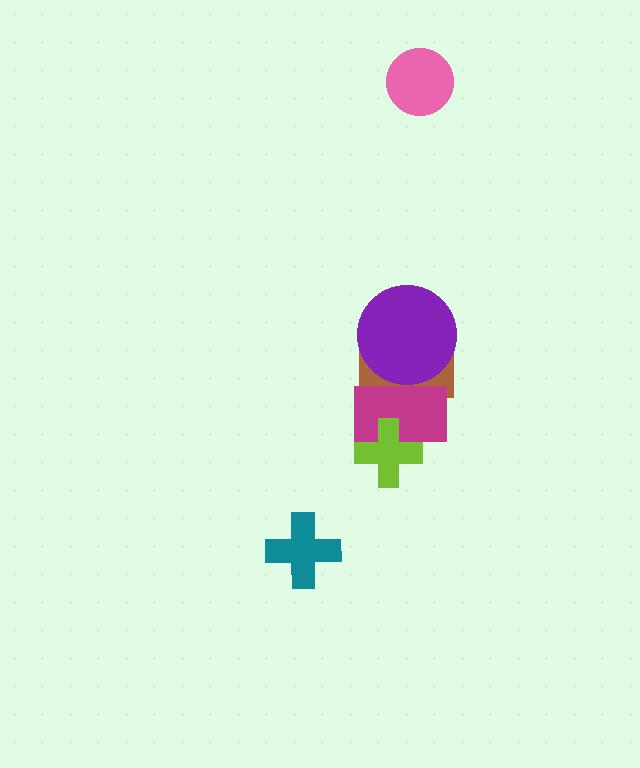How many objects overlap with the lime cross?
1 object overlaps with the lime cross.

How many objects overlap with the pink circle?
0 objects overlap with the pink circle.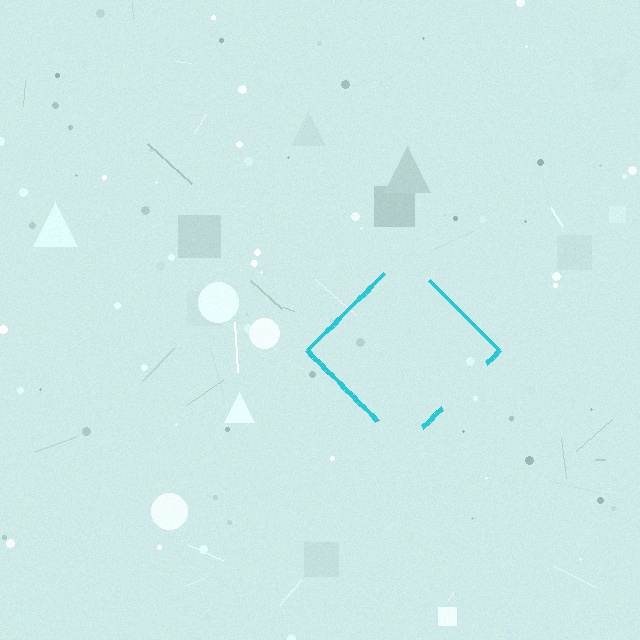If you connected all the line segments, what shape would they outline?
They would outline a diamond.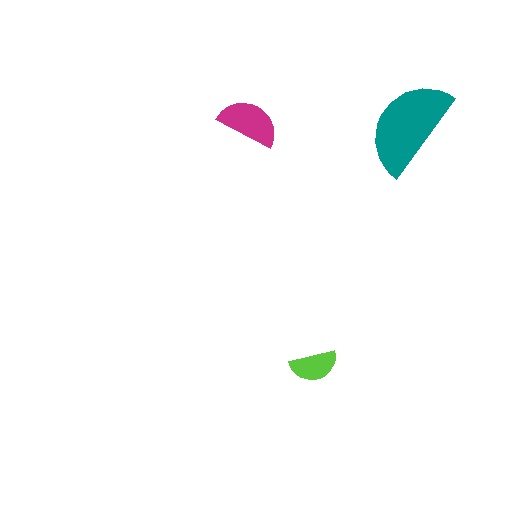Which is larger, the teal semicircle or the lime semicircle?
The teal one.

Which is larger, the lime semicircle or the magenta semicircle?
The magenta one.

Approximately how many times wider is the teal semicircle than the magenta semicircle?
About 1.5 times wider.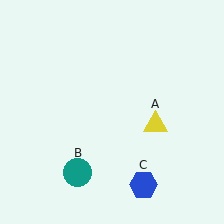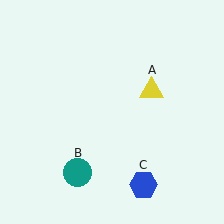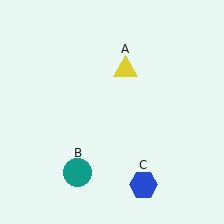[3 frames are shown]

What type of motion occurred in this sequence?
The yellow triangle (object A) rotated counterclockwise around the center of the scene.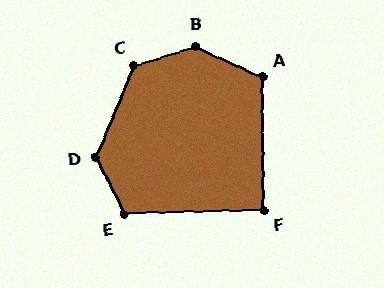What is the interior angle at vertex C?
Approximately 130 degrees (obtuse).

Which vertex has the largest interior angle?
B, at approximately 138 degrees.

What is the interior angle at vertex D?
Approximately 130 degrees (obtuse).